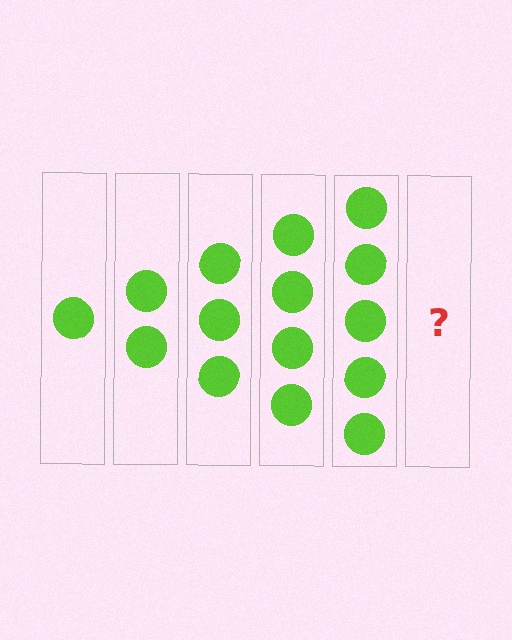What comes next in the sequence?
The next element should be 6 circles.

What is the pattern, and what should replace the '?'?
The pattern is that each step adds one more circle. The '?' should be 6 circles.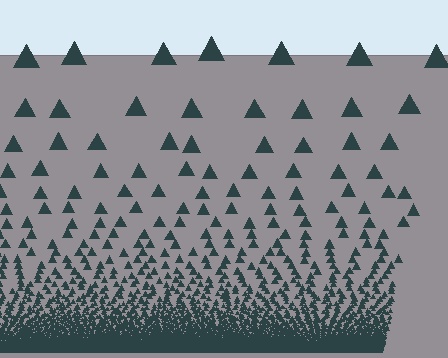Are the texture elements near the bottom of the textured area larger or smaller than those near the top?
Smaller. The gradient is inverted — elements near the bottom are smaller and denser.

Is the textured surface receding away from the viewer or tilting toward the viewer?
The surface appears to tilt toward the viewer. Texture elements get larger and sparser toward the top.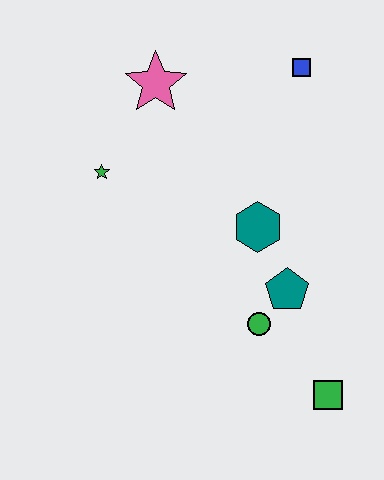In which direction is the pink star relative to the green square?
The pink star is above the green square.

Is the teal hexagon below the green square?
No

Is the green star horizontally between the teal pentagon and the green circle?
No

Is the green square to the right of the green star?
Yes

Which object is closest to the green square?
The green circle is closest to the green square.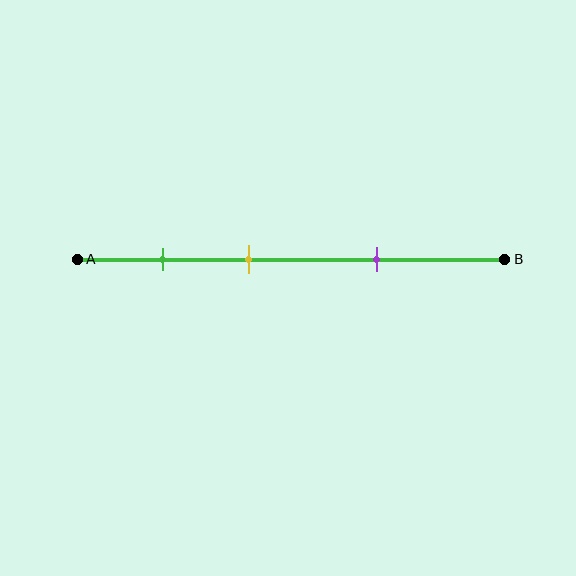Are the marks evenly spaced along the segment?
Yes, the marks are approximately evenly spaced.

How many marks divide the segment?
There are 3 marks dividing the segment.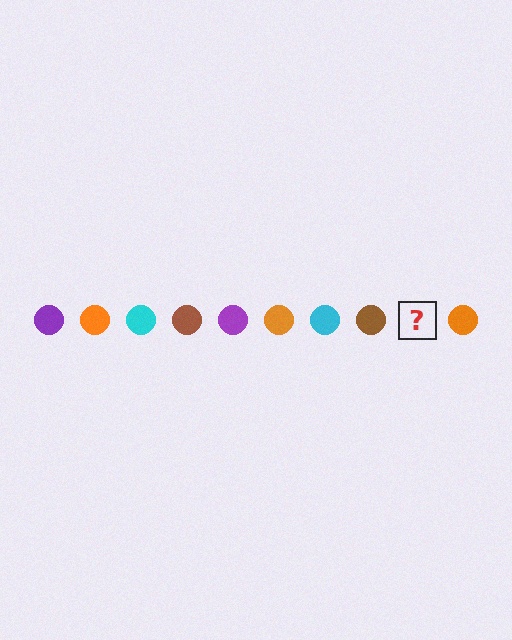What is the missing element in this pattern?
The missing element is a purple circle.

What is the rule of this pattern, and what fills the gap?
The rule is that the pattern cycles through purple, orange, cyan, brown circles. The gap should be filled with a purple circle.